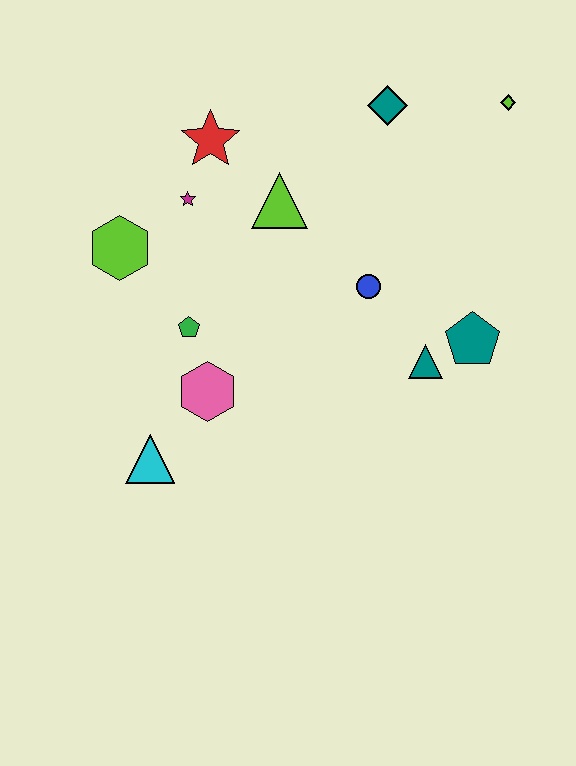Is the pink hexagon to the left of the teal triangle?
Yes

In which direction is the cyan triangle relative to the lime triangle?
The cyan triangle is below the lime triangle.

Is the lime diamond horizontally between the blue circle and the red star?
No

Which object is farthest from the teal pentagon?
The lime hexagon is farthest from the teal pentagon.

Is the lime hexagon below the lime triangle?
Yes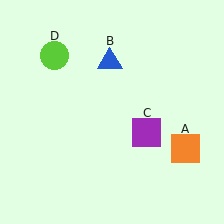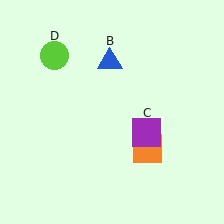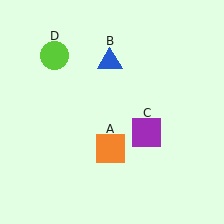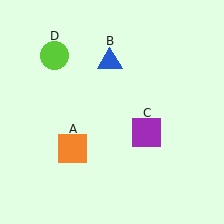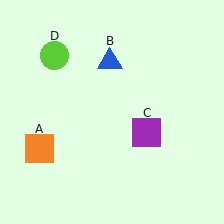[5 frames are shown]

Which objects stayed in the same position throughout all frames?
Blue triangle (object B) and purple square (object C) and lime circle (object D) remained stationary.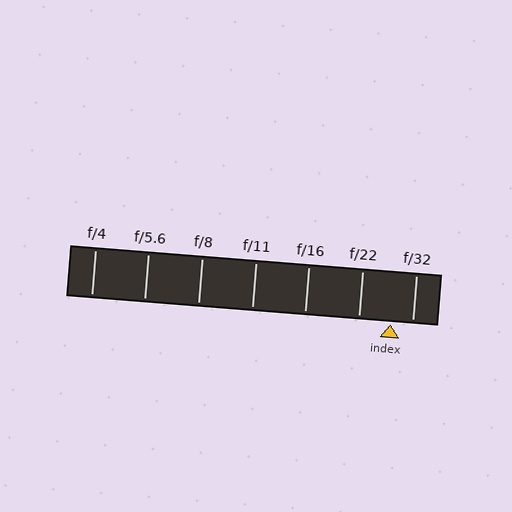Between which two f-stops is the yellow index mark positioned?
The index mark is between f/22 and f/32.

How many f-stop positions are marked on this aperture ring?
There are 7 f-stop positions marked.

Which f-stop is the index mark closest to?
The index mark is closest to f/32.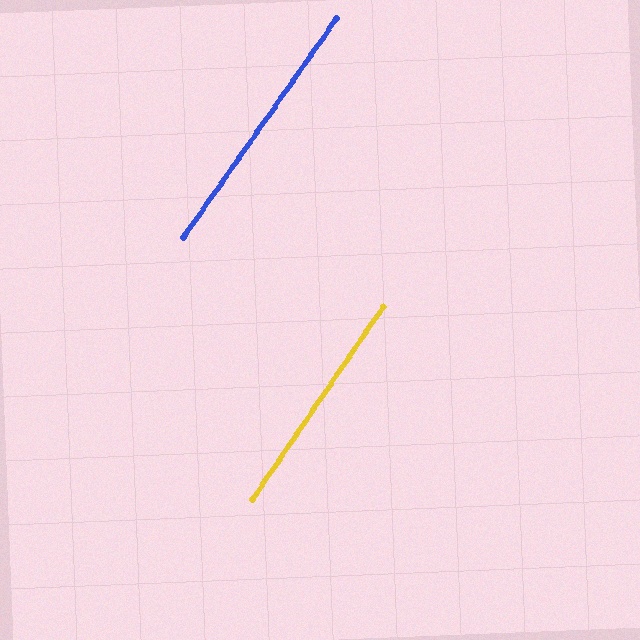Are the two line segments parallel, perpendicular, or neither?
Parallel — their directions differ by only 0.7°.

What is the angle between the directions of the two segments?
Approximately 1 degree.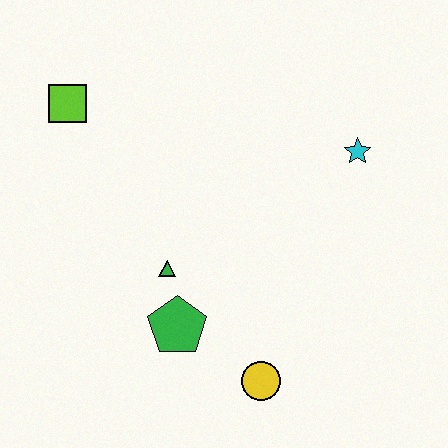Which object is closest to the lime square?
The green triangle is closest to the lime square.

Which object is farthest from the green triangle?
The cyan star is farthest from the green triangle.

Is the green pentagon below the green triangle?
Yes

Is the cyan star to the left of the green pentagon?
No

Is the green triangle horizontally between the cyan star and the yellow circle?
No